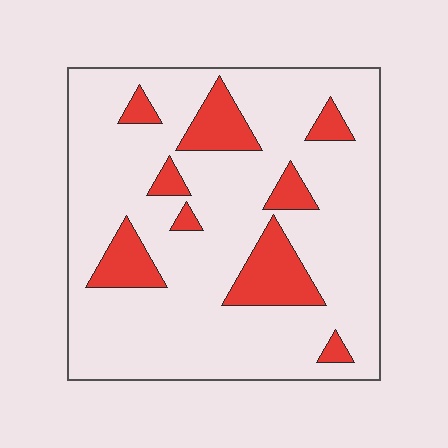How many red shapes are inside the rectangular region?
9.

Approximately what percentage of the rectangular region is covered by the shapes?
Approximately 15%.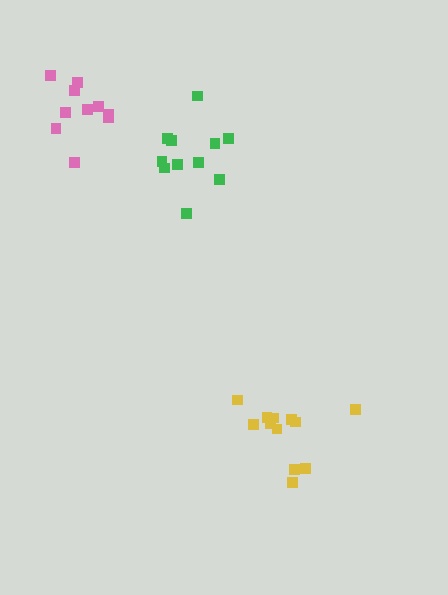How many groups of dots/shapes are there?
There are 3 groups.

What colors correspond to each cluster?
The clusters are colored: yellow, pink, green.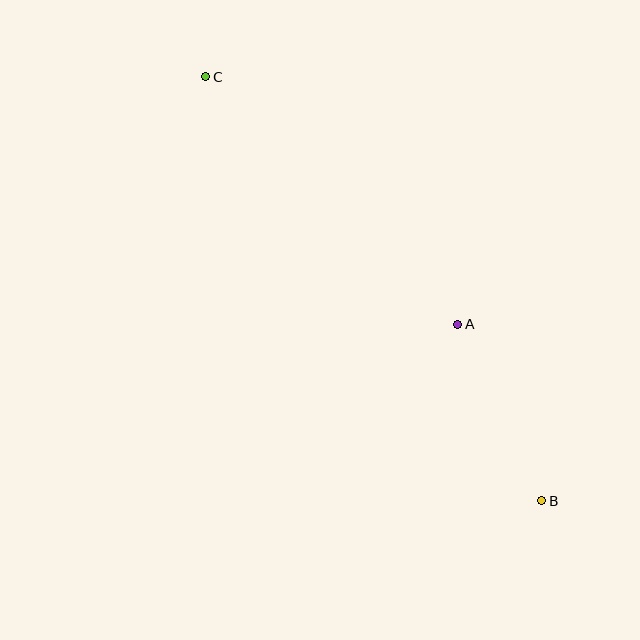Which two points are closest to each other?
Points A and B are closest to each other.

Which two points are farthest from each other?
Points B and C are farthest from each other.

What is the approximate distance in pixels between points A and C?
The distance between A and C is approximately 353 pixels.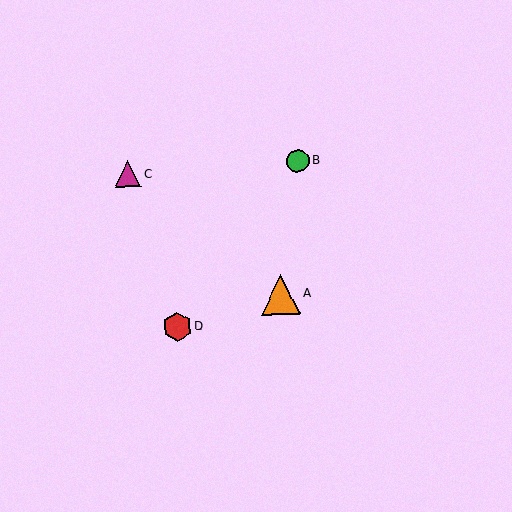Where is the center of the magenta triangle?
The center of the magenta triangle is at (128, 174).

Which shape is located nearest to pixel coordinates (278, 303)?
The orange triangle (labeled A) at (280, 294) is nearest to that location.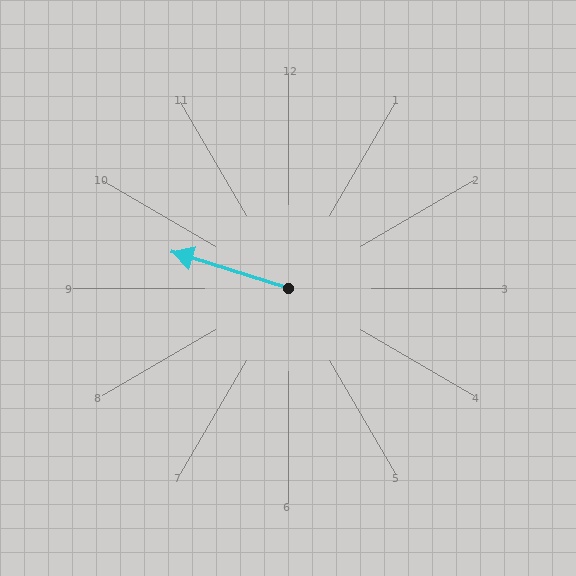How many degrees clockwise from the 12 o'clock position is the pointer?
Approximately 287 degrees.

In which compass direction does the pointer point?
West.